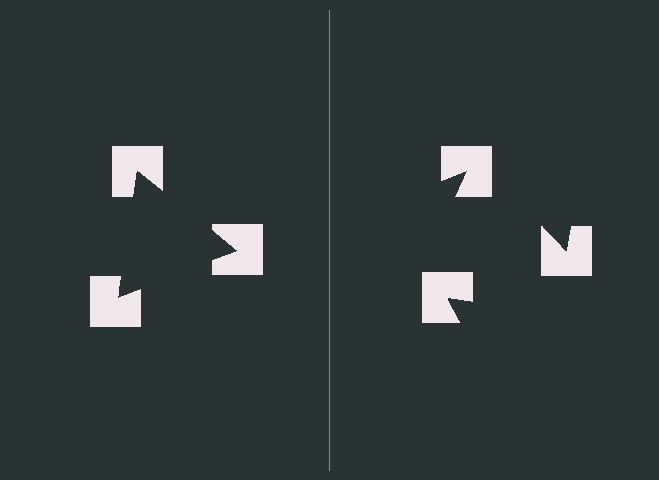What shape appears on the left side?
An illusory triangle.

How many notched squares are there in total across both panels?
6 — 3 on each side.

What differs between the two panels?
The notched squares are positioned identically on both sides; only the wedge orientations differ. On the left they align to a triangle; on the right they are misaligned.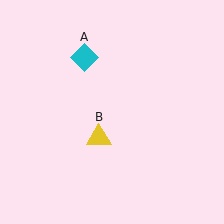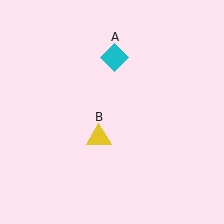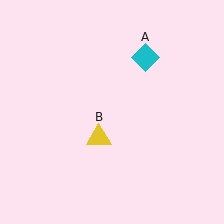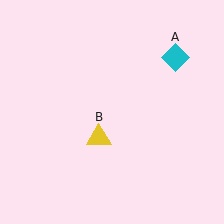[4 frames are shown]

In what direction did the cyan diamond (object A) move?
The cyan diamond (object A) moved right.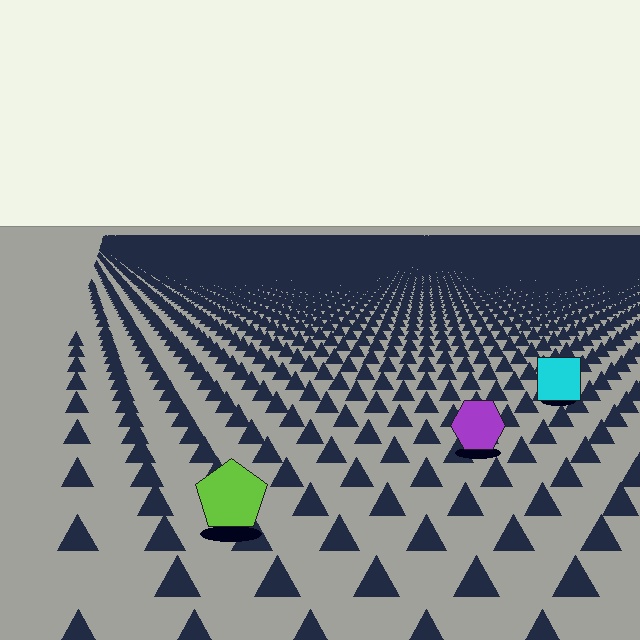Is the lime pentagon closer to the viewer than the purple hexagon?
Yes. The lime pentagon is closer — you can tell from the texture gradient: the ground texture is coarser near it.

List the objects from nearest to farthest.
From nearest to farthest: the lime pentagon, the purple hexagon, the cyan square.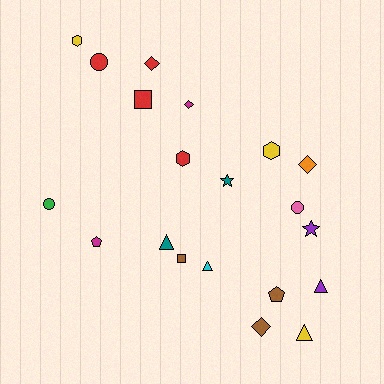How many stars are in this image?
There are 2 stars.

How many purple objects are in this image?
There are 2 purple objects.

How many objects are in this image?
There are 20 objects.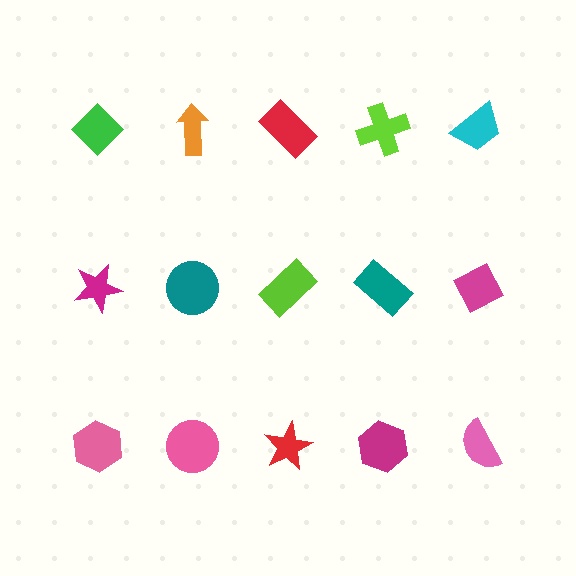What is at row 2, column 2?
A teal circle.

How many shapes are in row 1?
5 shapes.